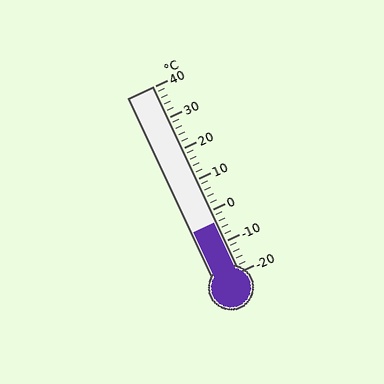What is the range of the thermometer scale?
The thermometer scale ranges from -20°C to 40°C.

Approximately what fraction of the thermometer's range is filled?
The thermometer is filled to approximately 25% of its range.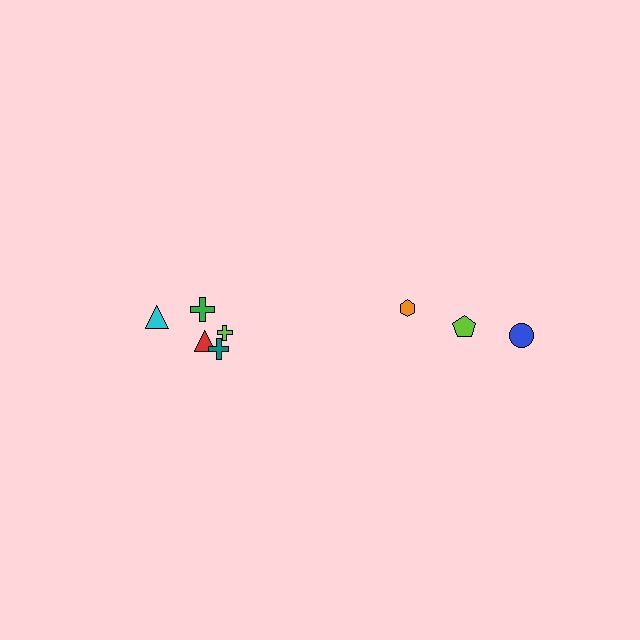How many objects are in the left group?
There are 5 objects.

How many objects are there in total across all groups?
There are 8 objects.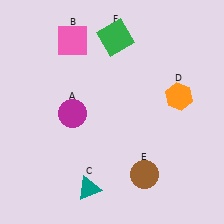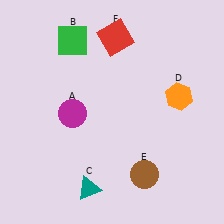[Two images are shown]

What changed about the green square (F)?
In Image 1, F is green. In Image 2, it changed to red.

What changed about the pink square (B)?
In Image 1, B is pink. In Image 2, it changed to green.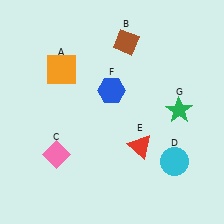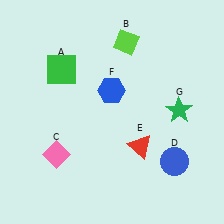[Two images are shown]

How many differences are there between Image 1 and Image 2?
There are 3 differences between the two images.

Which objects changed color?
A changed from orange to green. B changed from brown to lime. D changed from cyan to blue.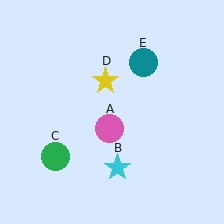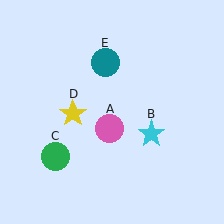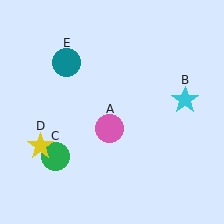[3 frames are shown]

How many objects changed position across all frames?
3 objects changed position: cyan star (object B), yellow star (object D), teal circle (object E).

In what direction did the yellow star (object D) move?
The yellow star (object D) moved down and to the left.